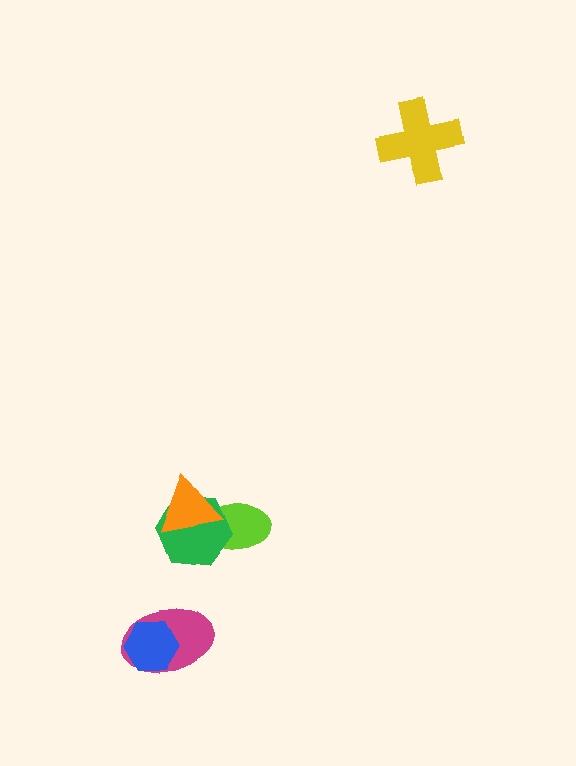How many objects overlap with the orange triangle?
2 objects overlap with the orange triangle.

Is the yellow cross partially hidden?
No, no other shape covers it.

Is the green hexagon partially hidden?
Yes, it is partially covered by another shape.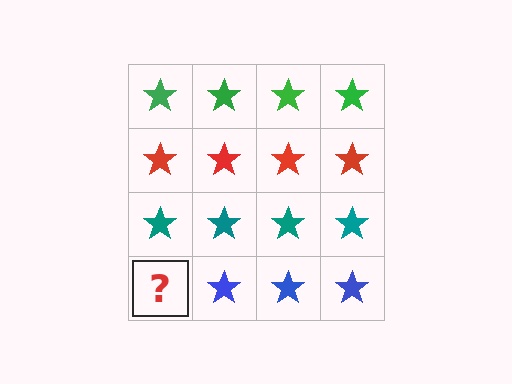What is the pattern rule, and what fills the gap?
The rule is that each row has a consistent color. The gap should be filled with a blue star.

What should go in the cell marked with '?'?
The missing cell should contain a blue star.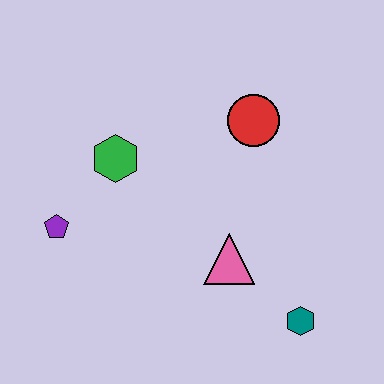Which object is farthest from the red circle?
The purple pentagon is farthest from the red circle.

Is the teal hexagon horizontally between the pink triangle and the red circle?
No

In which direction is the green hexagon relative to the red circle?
The green hexagon is to the left of the red circle.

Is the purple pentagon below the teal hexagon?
No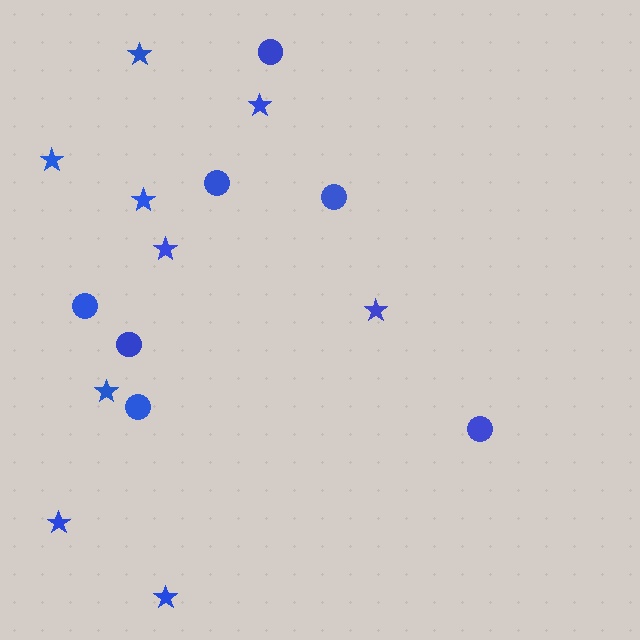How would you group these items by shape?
There are 2 groups: one group of circles (7) and one group of stars (9).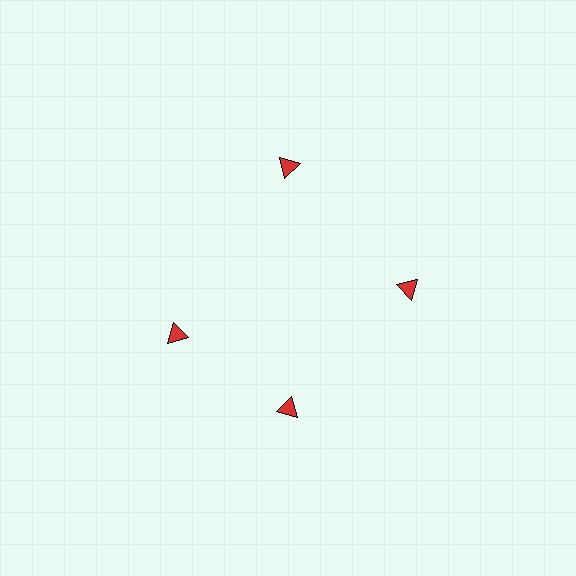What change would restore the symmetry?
The symmetry would be restored by rotating it back into even spacing with its neighbors so that all 4 triangles sit at equal angles and equal distance from the center.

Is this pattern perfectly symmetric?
No. The 4 red triangles are arranged in a ring, but one element near the 9 o'clock position is rotated out of alignment along the ring, breaking the 4-fold rotational symmetry.